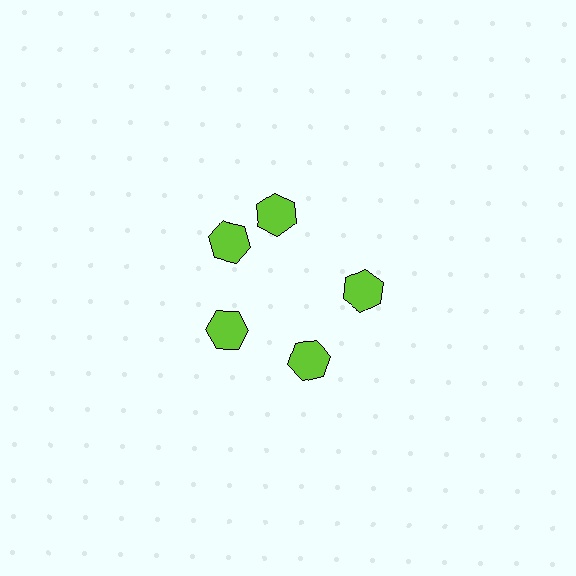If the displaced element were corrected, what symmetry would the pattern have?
It would have 5-fold rotational symmetry — the pattern would map onto itself every 72 degrees.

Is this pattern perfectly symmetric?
No. The 5 lime hexagons are arranged in a ring, but one element near the 1 o'clock position is rotated out of alignment along the ring, breaking the 5-fold rotational symmetry.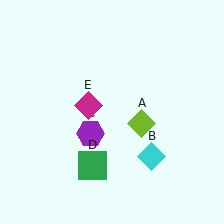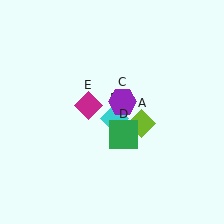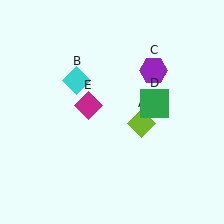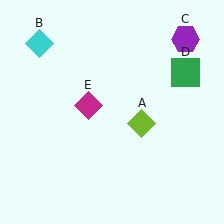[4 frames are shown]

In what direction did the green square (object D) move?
The green square (object D) moved up and to the right.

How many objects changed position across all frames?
3 objects changed position: cyan diamond (object B), purple hexagon (object C), green square (object D).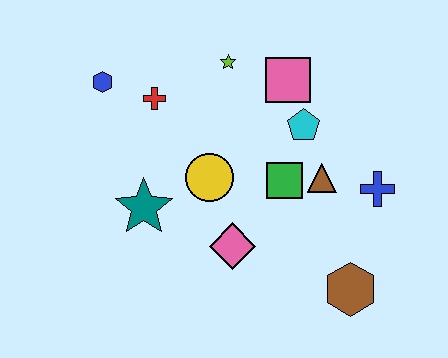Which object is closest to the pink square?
The cyan pentagon is closest to the pink square.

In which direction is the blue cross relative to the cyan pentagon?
The blue cross is to the right of the cyan pentagon.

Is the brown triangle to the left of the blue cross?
Yes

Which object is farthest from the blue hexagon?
The brown hexagon is farthest from the blue hexagon.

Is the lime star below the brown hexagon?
No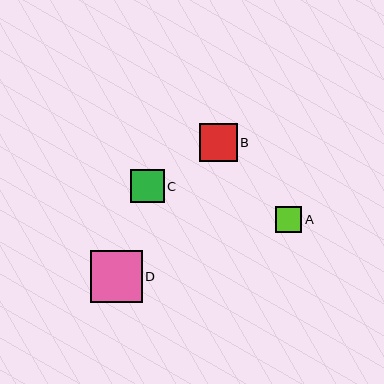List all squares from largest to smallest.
From largest to smallest: D, B, C, A.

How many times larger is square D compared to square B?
Square D is approximately 1.4 times the size of square B.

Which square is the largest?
Square D is the largest with a size of approximately 52 pixels.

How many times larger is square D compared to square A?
Square D is approximately 2.0 times the size of square A.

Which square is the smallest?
Square A is the smallest with a size of approximately 26 pixels.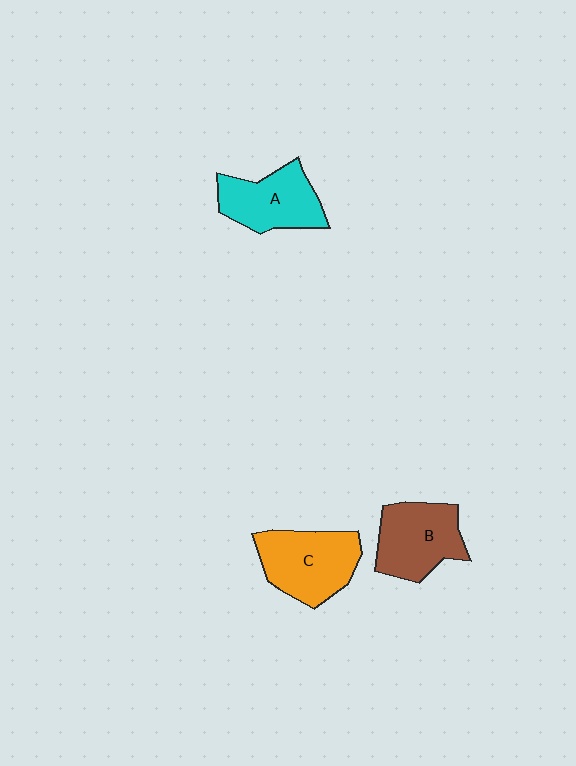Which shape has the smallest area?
Shape A (cyan).